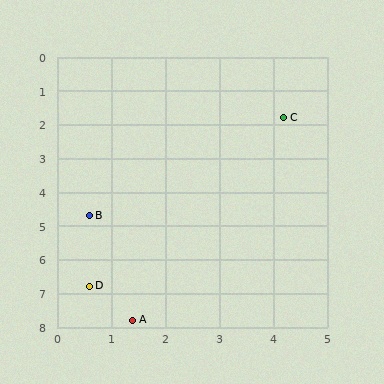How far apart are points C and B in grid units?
Points C and B are about 4.6 grid units apart.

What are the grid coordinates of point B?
Point B is at approximately (0.6, 4.7).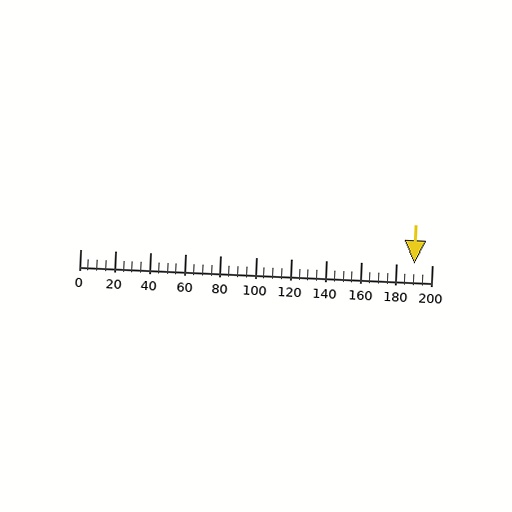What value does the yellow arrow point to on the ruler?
The yellow arrow points to approximately 190.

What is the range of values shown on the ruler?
The ruler shows values from 0 to 200.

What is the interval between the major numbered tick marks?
The major tick marks are spaced 20 units apart.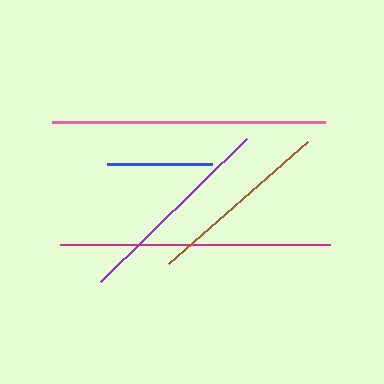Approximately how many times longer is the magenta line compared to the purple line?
The magenta line is approximately 1.3 times the length of the purple line.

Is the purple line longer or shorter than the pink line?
The pink line is longer than the purple line.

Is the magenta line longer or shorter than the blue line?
The magenta line is longer than the blue line.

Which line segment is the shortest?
The blue line is the shortest at approximately 105 pixels.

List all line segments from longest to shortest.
From longest to shortest: pink, magenta, purple, brown, blue.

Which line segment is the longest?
The pink line is the longest at approximately 274 pixels.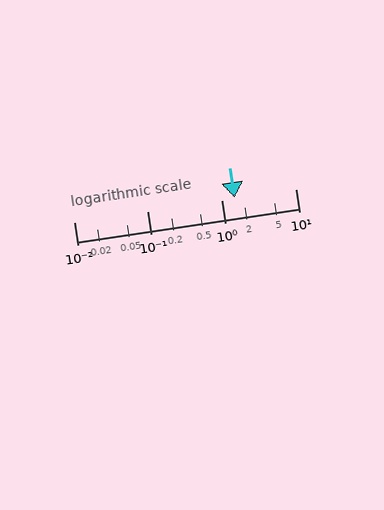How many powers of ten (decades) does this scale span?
The scale spans 3 decades, from 0.01 to 10.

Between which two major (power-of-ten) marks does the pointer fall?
The pointer is between 1 and 10.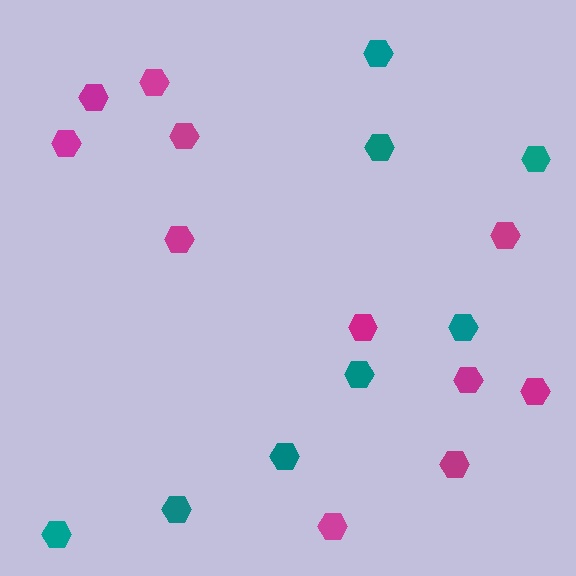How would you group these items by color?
There are 2 groups: one group of magenta hexagons (11) and one group of teal hexagons (8).